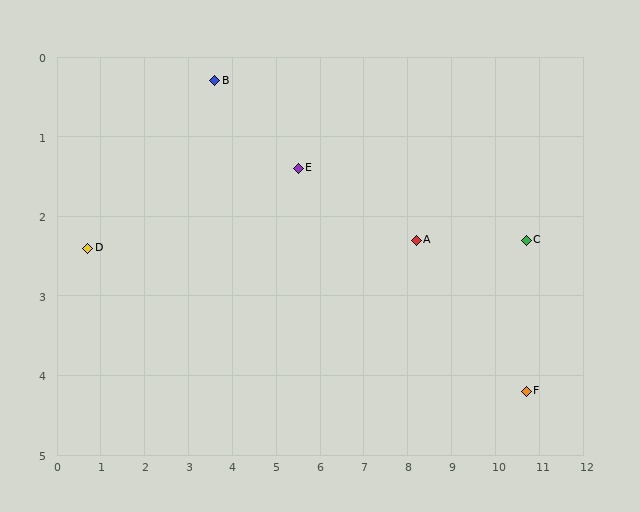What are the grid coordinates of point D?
Point D is at approximately (0.7, 2.4).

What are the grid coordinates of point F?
Point F is at approximately (10.7, 4.2).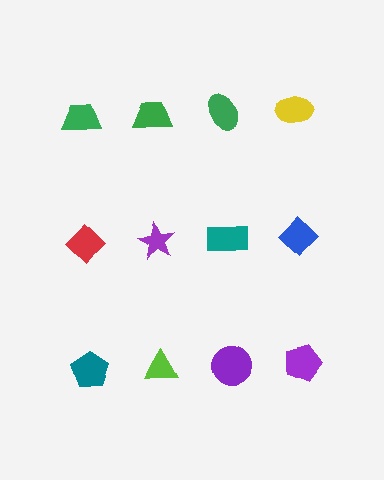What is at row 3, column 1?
A teal pentagon.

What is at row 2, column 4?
A blue diamond.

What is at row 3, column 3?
A purple circle.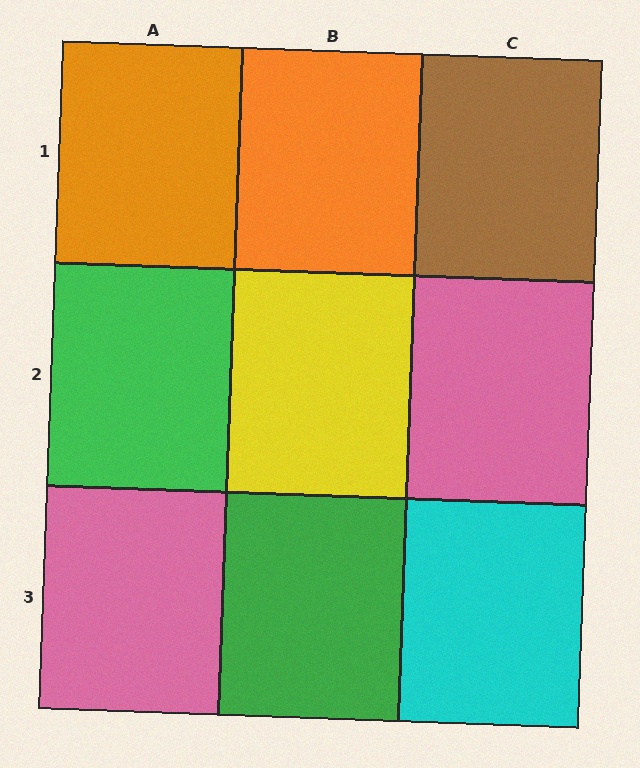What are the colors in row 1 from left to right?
Orange, orange, brown.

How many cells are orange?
2 cells are orange.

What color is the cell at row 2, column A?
Green.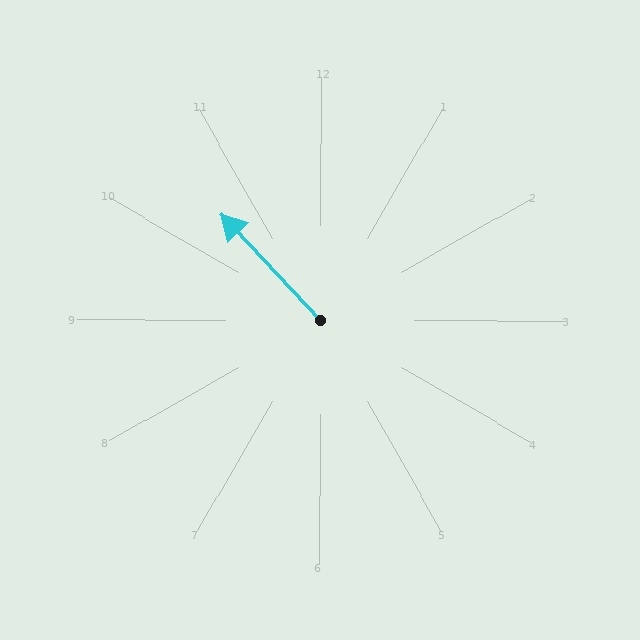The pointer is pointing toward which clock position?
Roughly 11 o'clock.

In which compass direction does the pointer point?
Northwest.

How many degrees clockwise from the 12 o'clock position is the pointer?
Approximately 317 degrees.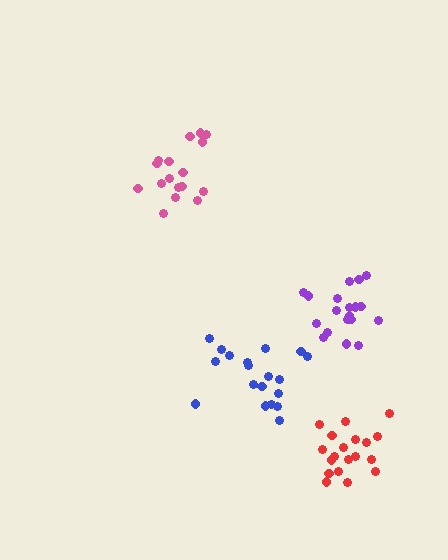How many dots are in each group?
Group 1: 19 dots, Group 2: 17 dots, Group 3: 19 dots, Group 4: 19 dots (74 total).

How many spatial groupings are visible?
There are 4 spatial groupings.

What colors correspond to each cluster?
The clusters are colored: blue, pink, red, purple.